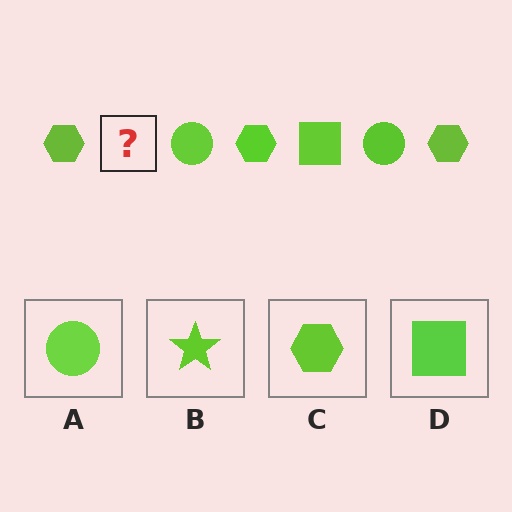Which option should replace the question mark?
Option D.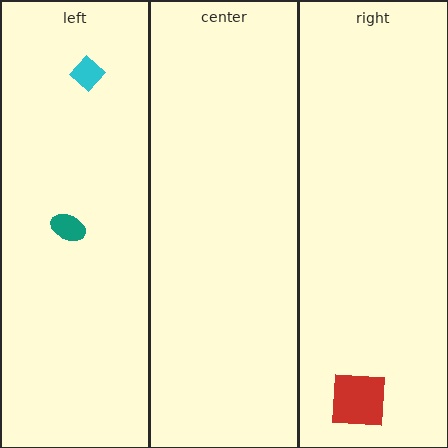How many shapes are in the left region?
2.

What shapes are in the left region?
The cyan diamond, the teal ellipse.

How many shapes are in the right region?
1.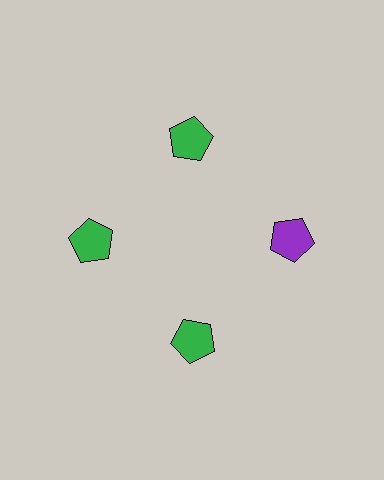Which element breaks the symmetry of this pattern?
The purple pentagon at roughly the 3 o'clock position breaks the symmetry. All other shapes are green pentagons.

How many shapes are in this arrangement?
There are 4 shapes arranged in a ring pattern.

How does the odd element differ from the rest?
It has a different color: purple instead of green.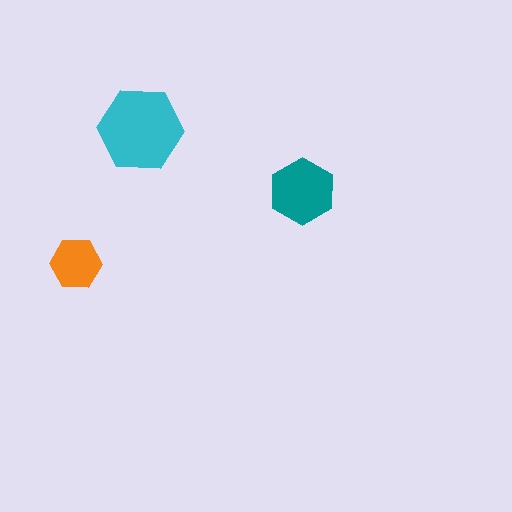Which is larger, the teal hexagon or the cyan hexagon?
The cyan one.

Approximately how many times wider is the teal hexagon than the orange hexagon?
About 1.5 times wider.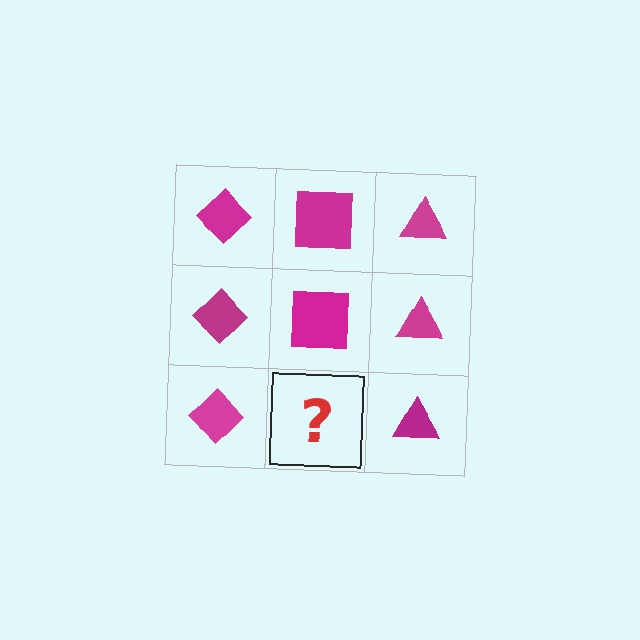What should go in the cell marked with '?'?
The missing cell should contain a magenta square.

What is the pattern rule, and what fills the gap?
The rule is that each column has a consistent shape. The gap should be filled with a magenta square.